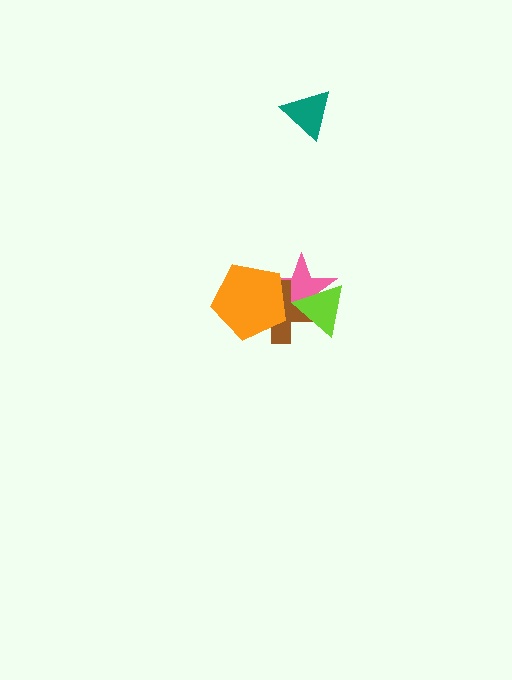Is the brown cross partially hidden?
Yes, it is partially covered by another shape.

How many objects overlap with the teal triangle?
0 objects overlap with the teal triangle.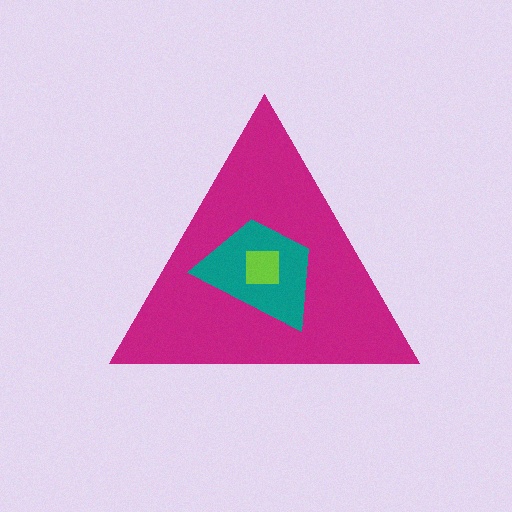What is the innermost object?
The lime square.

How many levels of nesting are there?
3.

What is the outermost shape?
The magenta triangle.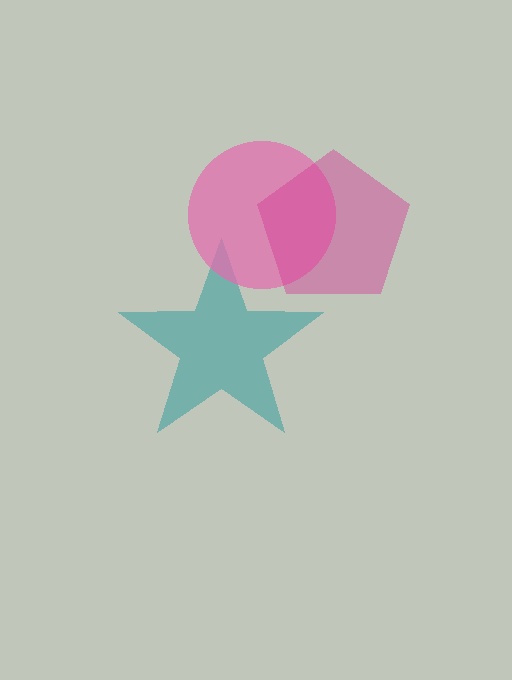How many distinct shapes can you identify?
There are 3 distinct shapes: a teal star, a pink circle, a magenta pentagon.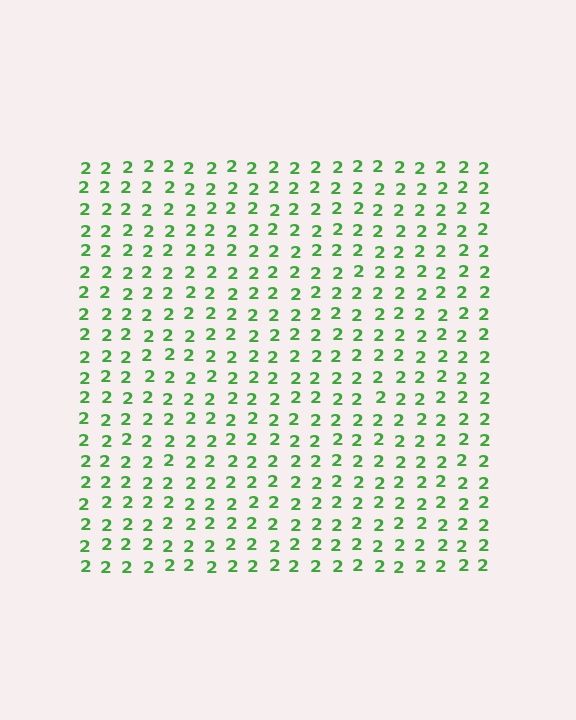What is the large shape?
The large shape is a square.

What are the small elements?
The small elements are digit 2's.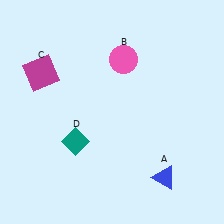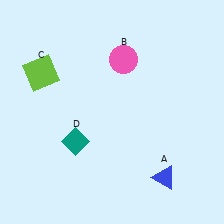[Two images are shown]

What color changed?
The square (C) changed from magenta in Image 1 to lime in Image 2.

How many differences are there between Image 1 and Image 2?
There is 1 difference between the two images.